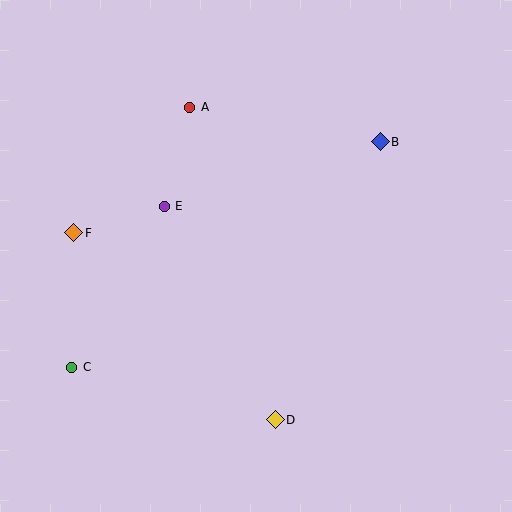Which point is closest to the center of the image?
Point E at (164, 206) is closest to the center.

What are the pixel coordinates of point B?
Point B is at (380, 142).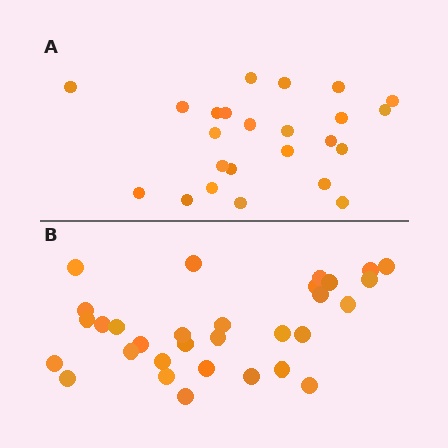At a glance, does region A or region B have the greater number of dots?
Region B (the bottom region) has more dots.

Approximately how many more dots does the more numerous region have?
Region B has roughly 8 or so more dots than region A.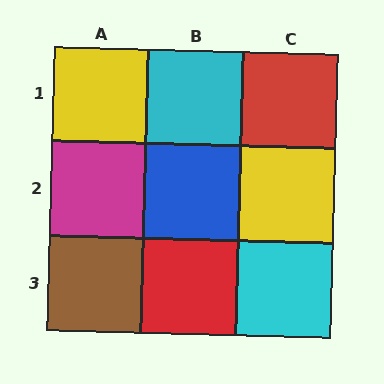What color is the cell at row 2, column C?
Yellow.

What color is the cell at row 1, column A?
Yellow.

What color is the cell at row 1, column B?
Cyan.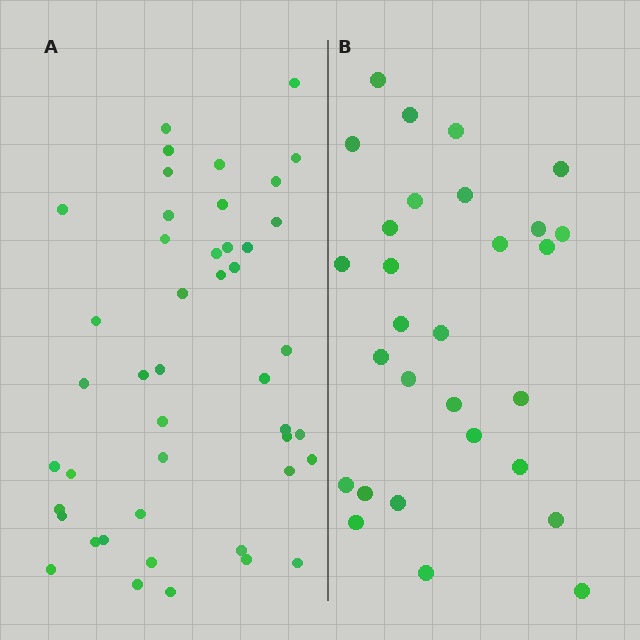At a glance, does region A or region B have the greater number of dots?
Region A (the left region) has more dots.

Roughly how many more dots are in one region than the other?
Region A has approximately 15 more dots than region B.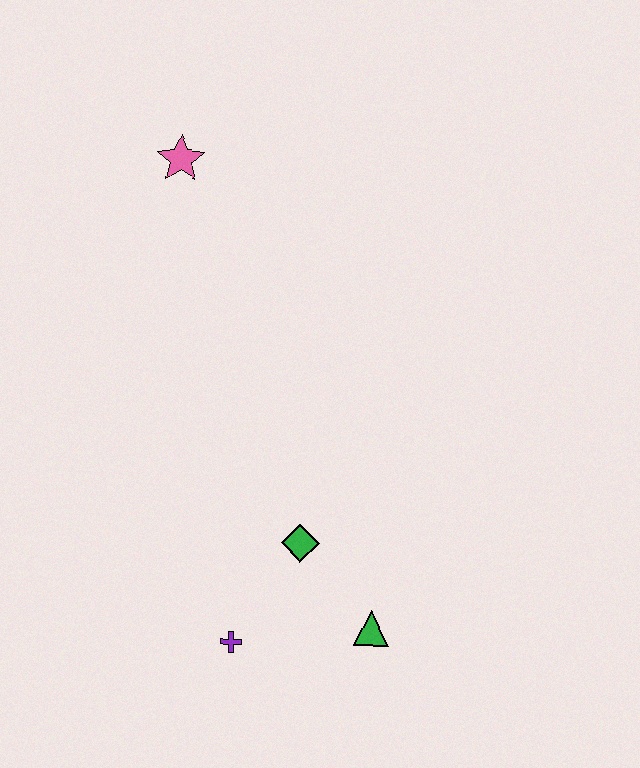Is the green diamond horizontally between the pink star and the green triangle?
Yes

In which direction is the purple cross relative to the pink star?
The purple cross is below the pink star.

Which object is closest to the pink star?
The green diamond is closest to the pink star.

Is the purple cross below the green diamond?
Yes